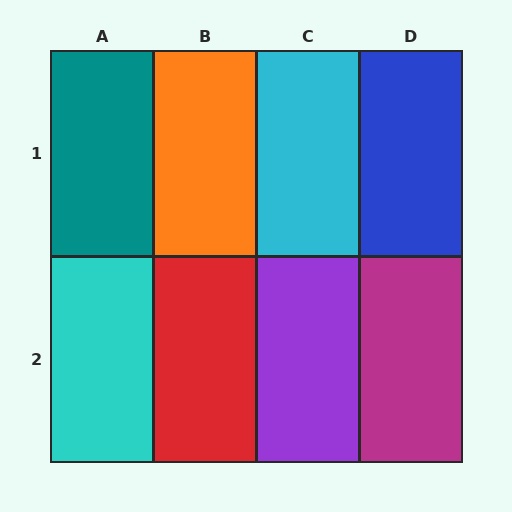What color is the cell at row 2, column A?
Cyan.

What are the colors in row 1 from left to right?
Teal, orange, cyan, blue.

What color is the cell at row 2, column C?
Purple.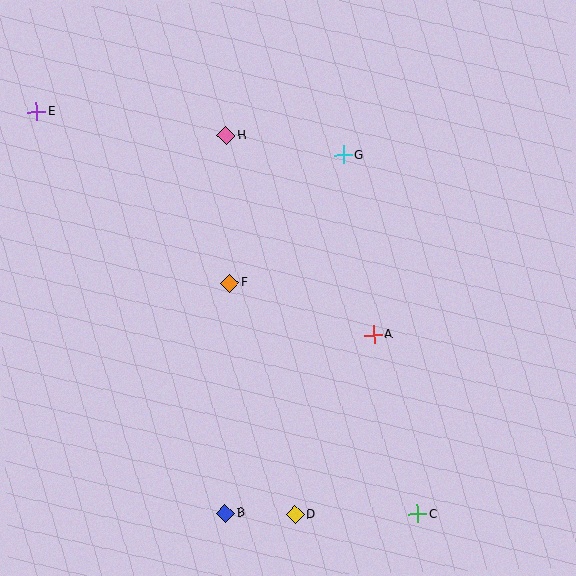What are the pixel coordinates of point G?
Point G is at (343, 155).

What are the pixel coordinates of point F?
Point F is at (229, 283).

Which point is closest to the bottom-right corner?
Point C is closest to the bottom-right corner.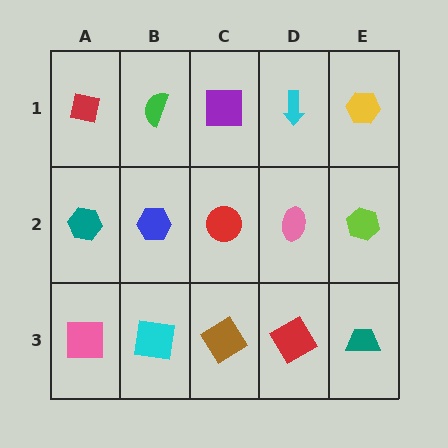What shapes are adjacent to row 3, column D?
A pink ellipse (row 2, column D), a brown diamond (row 3, column C), a teal trapezoid (row 3, column E).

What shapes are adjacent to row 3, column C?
A red circle (row 2, column C), a cyan square (row 3, column B), a red diamond (row 3, column D).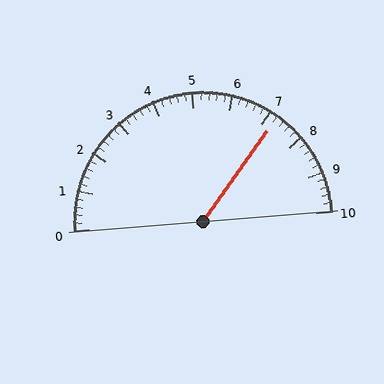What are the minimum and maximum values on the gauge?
The gauge ranges from 0 to 10.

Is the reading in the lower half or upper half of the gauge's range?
The reading is in the upper half of the range (0 to 10).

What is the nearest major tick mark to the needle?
The nearest major tick mark is 7.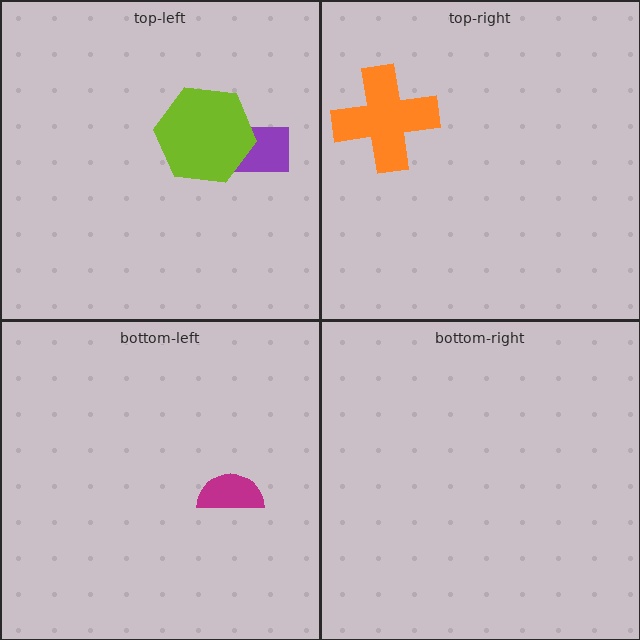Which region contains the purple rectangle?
The top-left region.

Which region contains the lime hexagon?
The top-left region.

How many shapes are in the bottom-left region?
1.